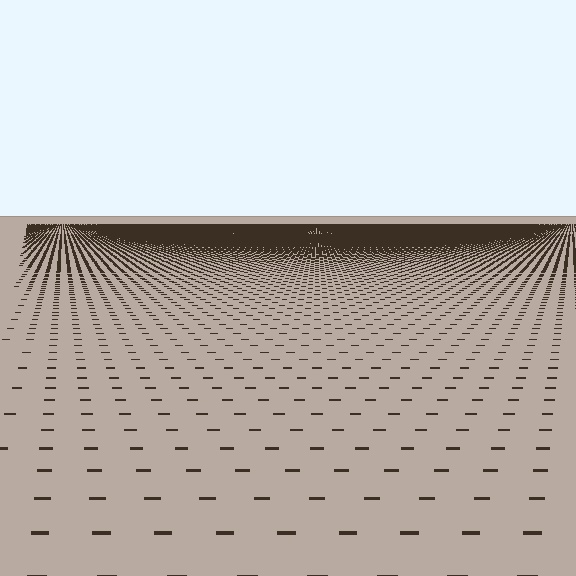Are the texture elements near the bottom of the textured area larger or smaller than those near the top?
Larger. Near the bottom, elements are closer to the viewer and appear at a bigger on-screen size.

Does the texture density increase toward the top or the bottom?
Density increases toward the top.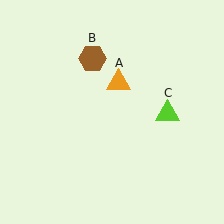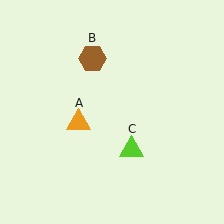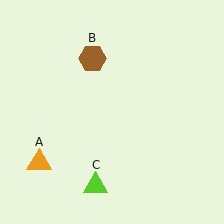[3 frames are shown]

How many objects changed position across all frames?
2 objects changed position: orange triangle (object A), lime triangle (object C).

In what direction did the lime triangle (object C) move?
The lime triangle (object C) moved down and to the left.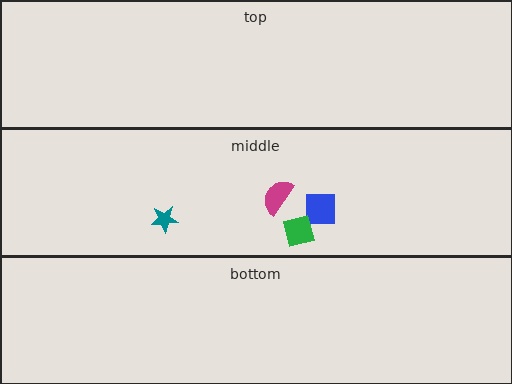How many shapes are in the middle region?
4.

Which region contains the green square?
The middle region.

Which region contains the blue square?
The middle region.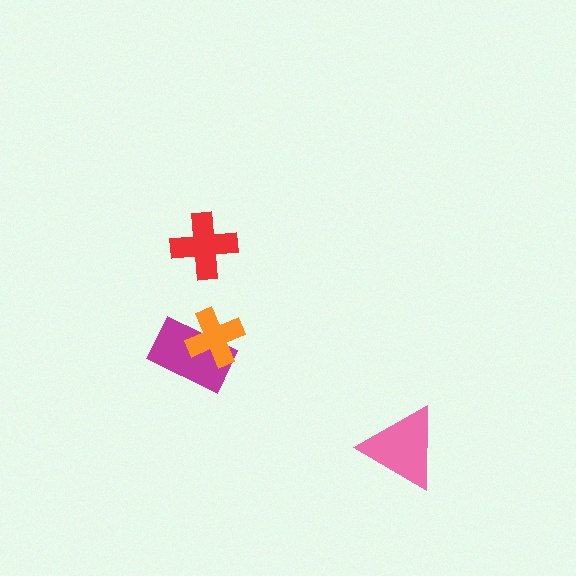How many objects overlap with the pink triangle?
0 objects overlap with the pink triangle.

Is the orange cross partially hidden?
No, no other shape covers it.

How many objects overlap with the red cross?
0 objects overlap with the red cross.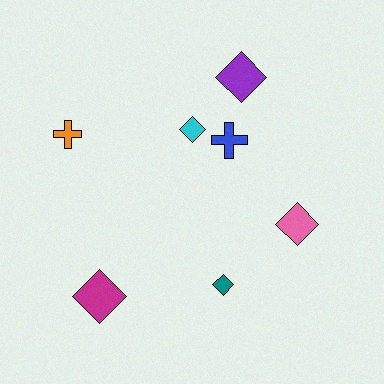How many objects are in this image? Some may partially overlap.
There are 7 objects.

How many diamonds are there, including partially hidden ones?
There are 5 diamonds.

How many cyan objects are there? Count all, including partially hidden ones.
There is 1 cyan object.